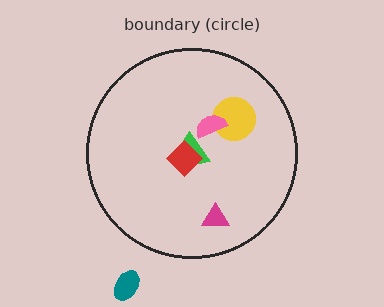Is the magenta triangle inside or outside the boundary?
Inside.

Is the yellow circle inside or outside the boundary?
Inside.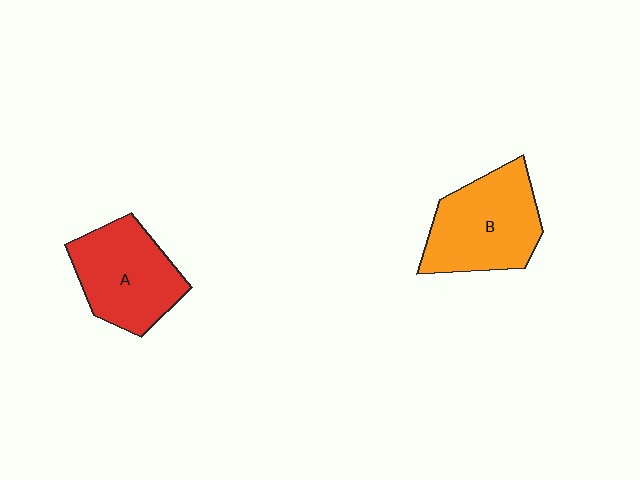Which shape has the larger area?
Shape B (orange).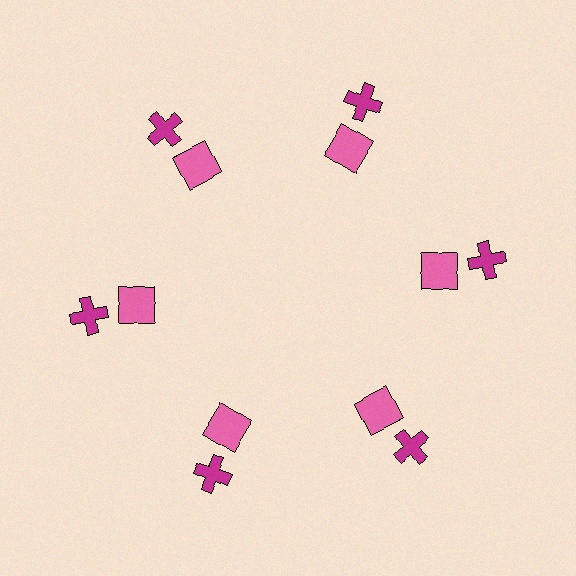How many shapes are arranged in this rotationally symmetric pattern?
There are 12 shapes, arranged in 6 groups of 2.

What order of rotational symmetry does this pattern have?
This pattern has 6-fold rotational symmetry.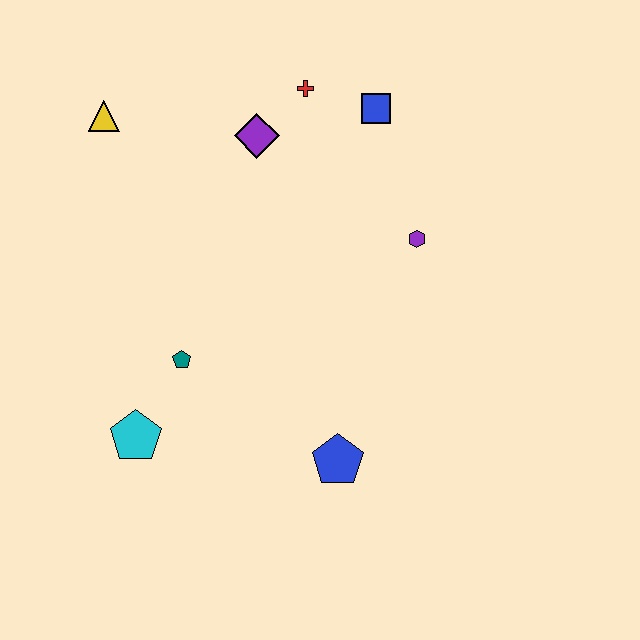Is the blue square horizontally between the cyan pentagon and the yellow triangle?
No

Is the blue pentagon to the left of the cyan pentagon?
No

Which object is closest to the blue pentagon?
The teal pentagon is closest to the blue pentagon.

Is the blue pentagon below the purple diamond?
Yes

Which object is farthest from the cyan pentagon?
The blue square is farthest from the cyan pentagon.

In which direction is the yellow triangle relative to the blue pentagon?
The yellow triangle is above the blue pentagon.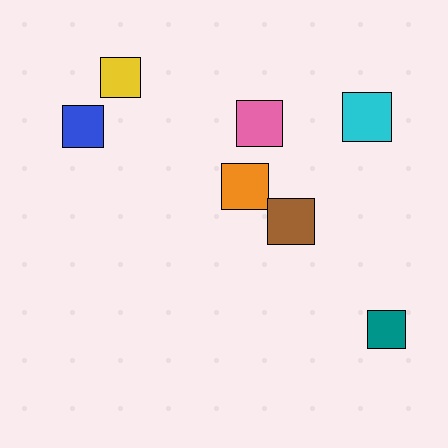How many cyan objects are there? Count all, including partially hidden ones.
There is 1 cyan object.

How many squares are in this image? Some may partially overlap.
There are 7 squares.